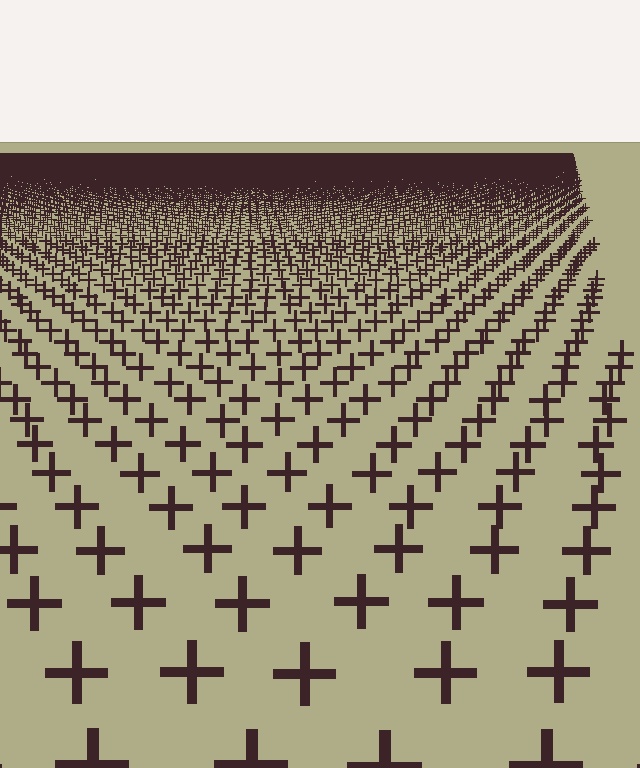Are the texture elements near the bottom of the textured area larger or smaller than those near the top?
Larger. Near the bottom, elements are closer to the viewer and appear at a bigger on-screen size.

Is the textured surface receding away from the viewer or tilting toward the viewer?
The surface is receding away from the viewer. Texture elements get smaller and denser toward the top.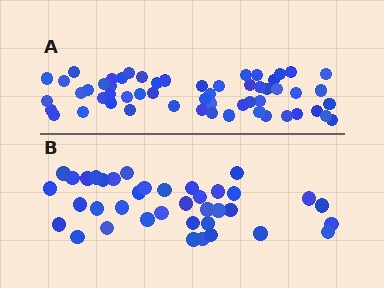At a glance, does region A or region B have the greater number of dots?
Region A (the top region) has more dots.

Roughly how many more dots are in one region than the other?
Region A has approximately 20 more dots than region B.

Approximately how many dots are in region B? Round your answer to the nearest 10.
About 40 dots. (The exact count is 38, which rounds to 40.)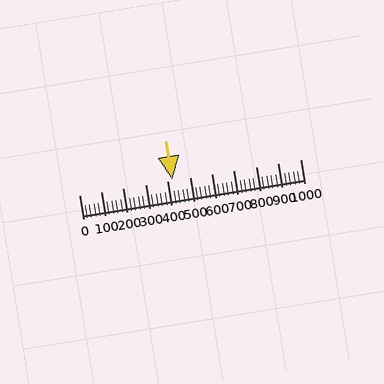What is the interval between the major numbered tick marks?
The major tick marks are spaced 100 units apart.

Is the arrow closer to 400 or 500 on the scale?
The arrow is closer to 400.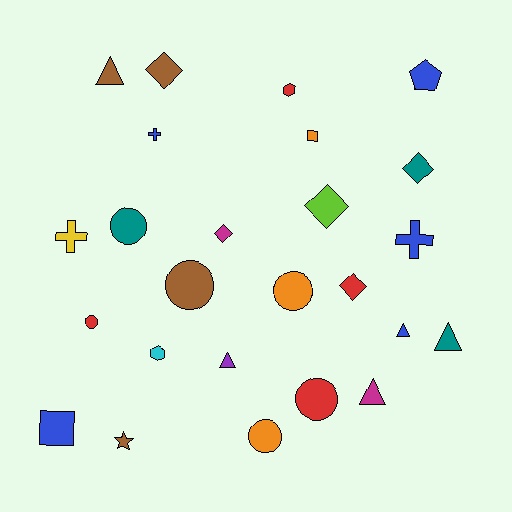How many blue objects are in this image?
There are 5 blue objects.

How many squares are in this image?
There are 2 squares.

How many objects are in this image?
There are 25 objects.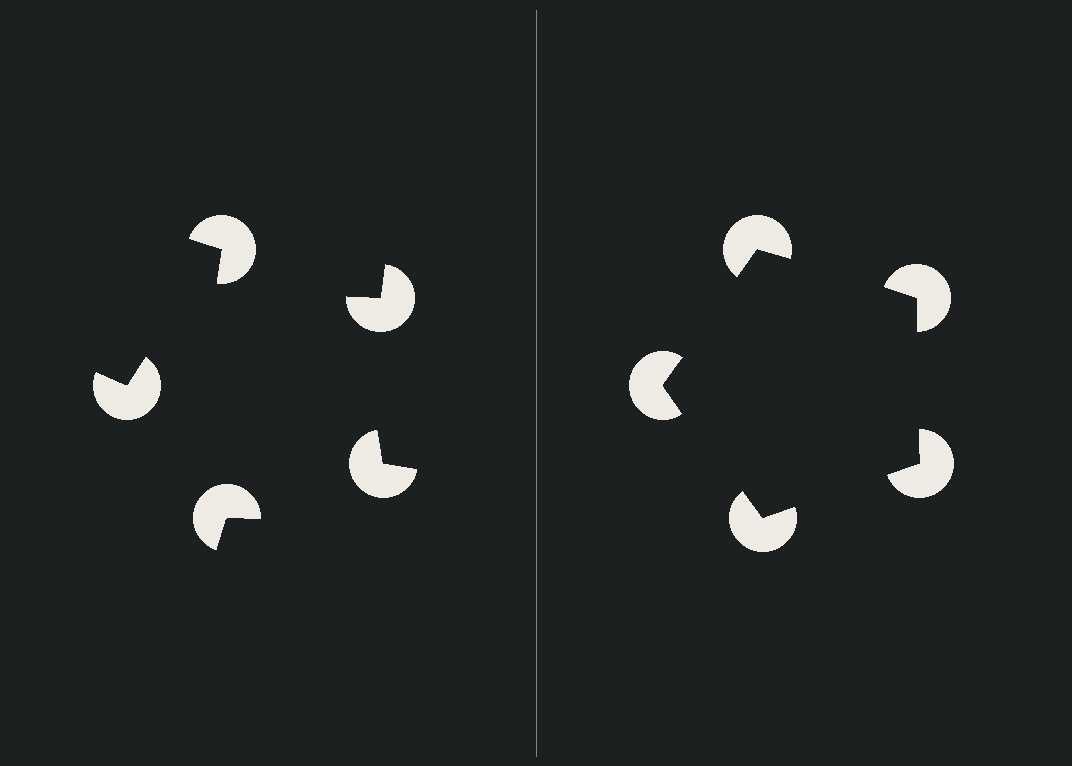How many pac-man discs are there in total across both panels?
10 — 5 on each side.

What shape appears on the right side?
An illusory pentagon.